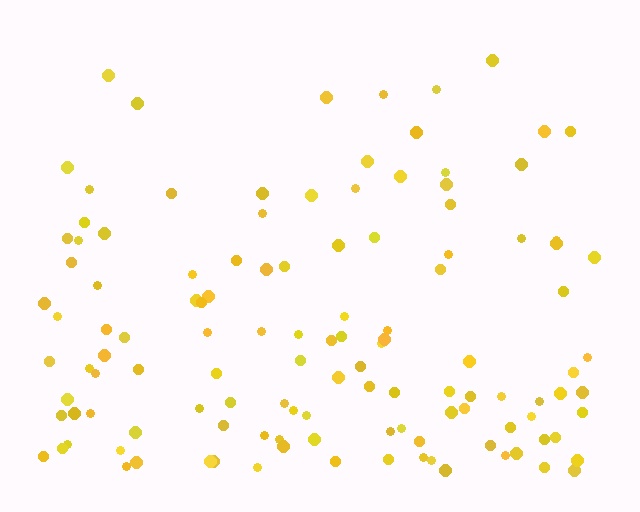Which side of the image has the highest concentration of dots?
The bottom.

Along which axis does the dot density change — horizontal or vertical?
Vertical.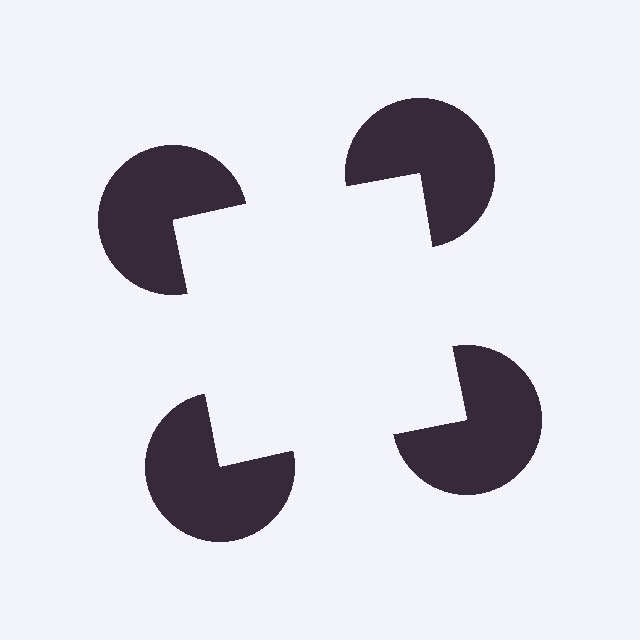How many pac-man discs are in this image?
There are 4 — one at each vertex of the illusory square.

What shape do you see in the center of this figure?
An illusory square — its edges are inferred from the aligned wedge cuts in the pac-man discs, not physically drawn.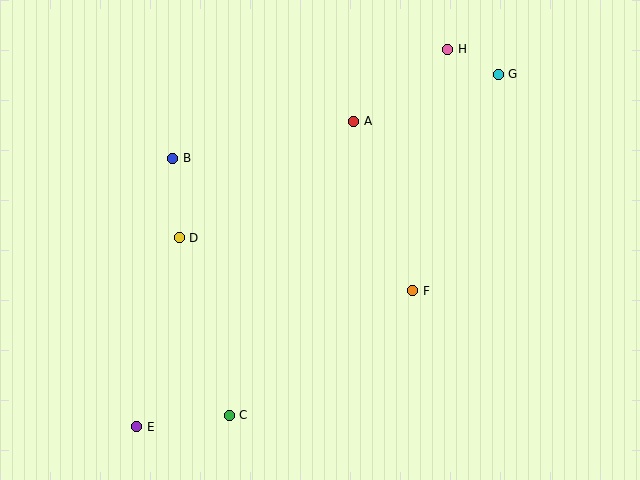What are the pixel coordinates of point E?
Point E is at (137, 427).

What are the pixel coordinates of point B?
Point B is at (173, 158).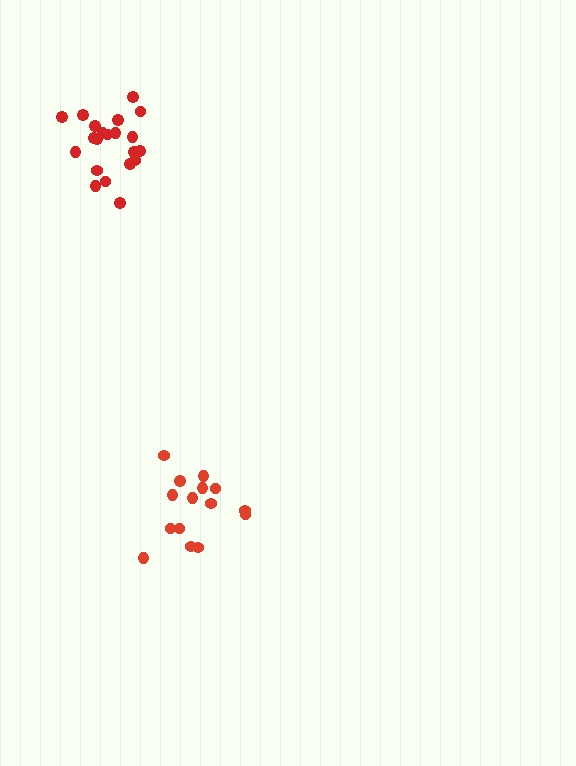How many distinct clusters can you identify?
There are 2 distinct clusters.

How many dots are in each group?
Group 1: 15 dots, Group 2: 21 dots (36 total).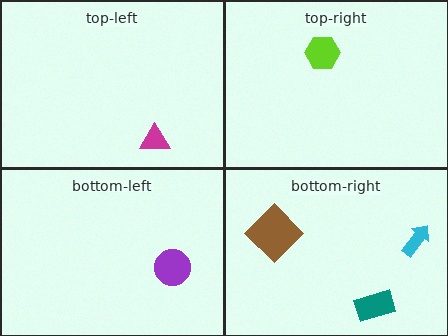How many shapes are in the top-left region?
1.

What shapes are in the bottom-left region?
The purple circle.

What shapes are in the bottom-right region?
The brown diamond, the cyan arrow, the teal rectangle.